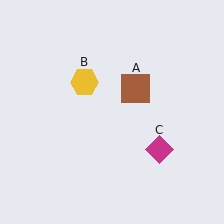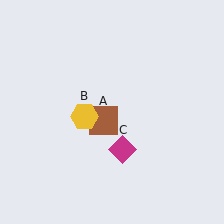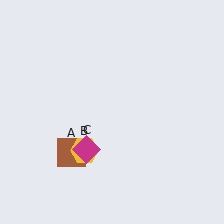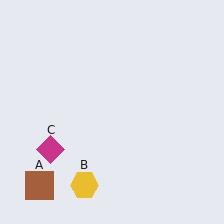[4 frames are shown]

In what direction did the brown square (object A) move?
The brown square (object A) moved down and to the left.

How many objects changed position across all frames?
3 objects changed position: brown square (object A), yellow hexagon (object B), magenta diamond (object C).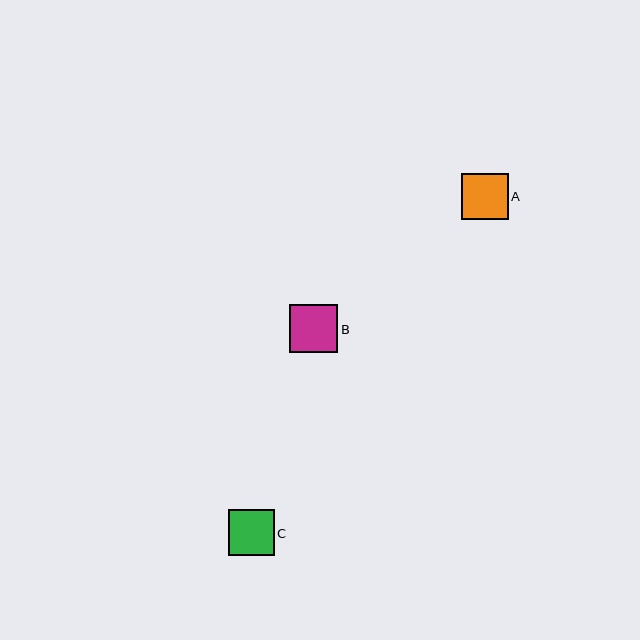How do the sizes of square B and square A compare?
Square B and square A are approximately the same size.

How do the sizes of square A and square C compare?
Square A and square C are approximately the same size.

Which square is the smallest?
Square C is the smallest with a size of approximately 46 pixels.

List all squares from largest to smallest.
From largest to smallest: B, A, C.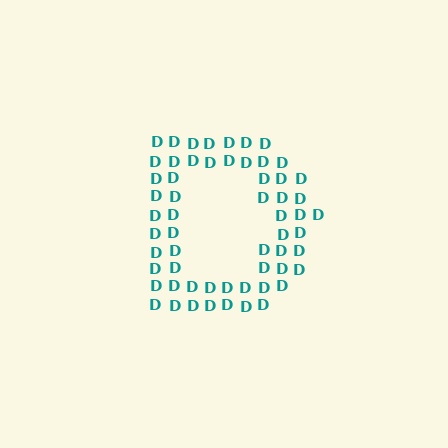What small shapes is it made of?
It is made of small letter D's.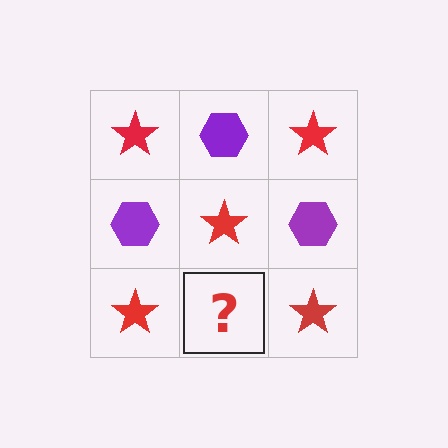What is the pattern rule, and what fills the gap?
The rule is that it alternates red star and purple hexagon in a checkerboard pattern. The gap should be filled with a purple hexagon.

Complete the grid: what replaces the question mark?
The question mark should be replaced with a purple hexagon.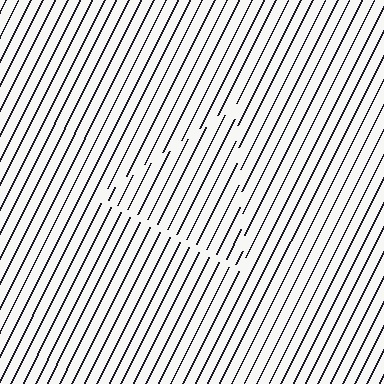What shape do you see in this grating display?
An illusory triangle. The interior of the shape contains the same grating, shifted by half a period — the contour is defined by the phase discontinuity where line-ends from the inner and outer gratings abut.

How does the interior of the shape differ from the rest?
The interior of the shape contains the same grating, shifted by half a period — the contour is defined by the phase discontinuity where line-ends from the inner and outer gratings abut.